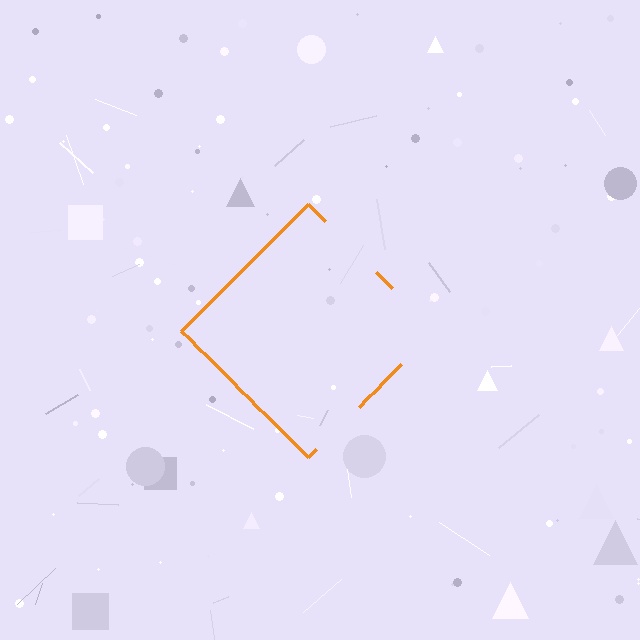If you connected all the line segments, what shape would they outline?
They would outline a diamond.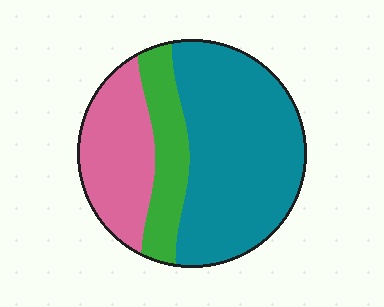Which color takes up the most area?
Teal, at roughly 55%.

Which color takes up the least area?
Green, at roughly 20%.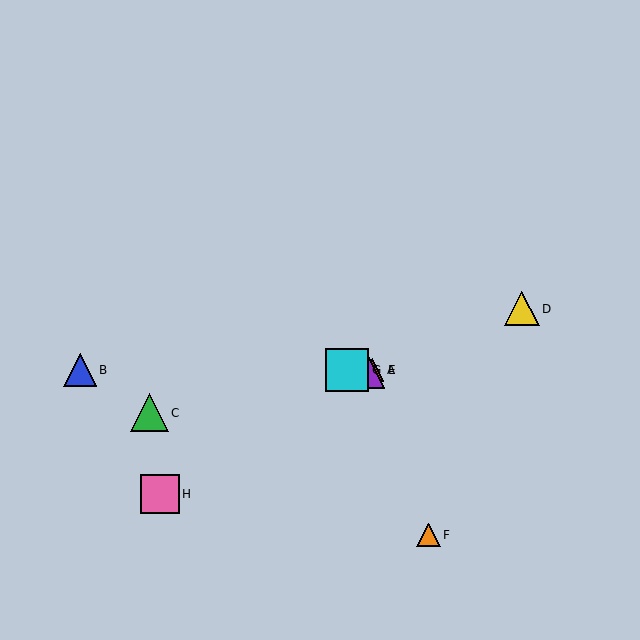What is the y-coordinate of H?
Object H is at y≈494.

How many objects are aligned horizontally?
4 objects (A, B, E, G) are aligned horizontally.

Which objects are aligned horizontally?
Objects A, B, E, G are aligned horizontally.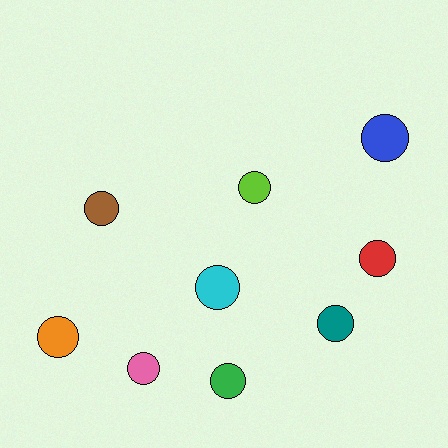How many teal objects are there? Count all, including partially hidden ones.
There is 1 teal object.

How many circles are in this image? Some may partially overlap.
There are 9 circles.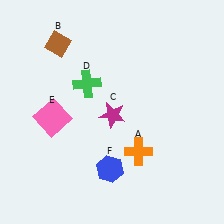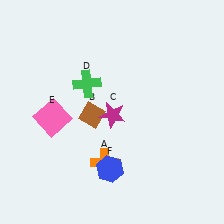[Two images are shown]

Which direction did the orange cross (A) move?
The orange cross (A) moved left.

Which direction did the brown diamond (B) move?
The brown diamond (B) moved down.